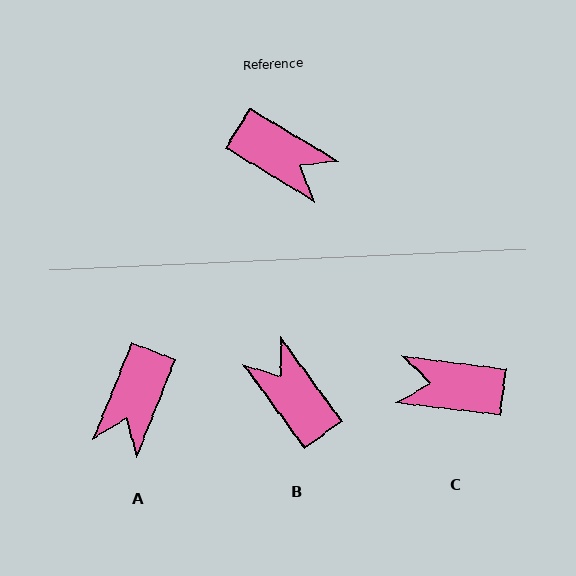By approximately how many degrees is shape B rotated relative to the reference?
Approximately 157 degrees counter-clockwise.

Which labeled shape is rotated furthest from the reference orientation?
B, about 157 degrees away.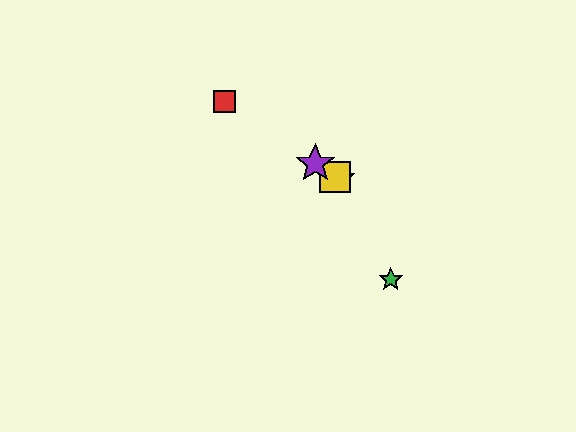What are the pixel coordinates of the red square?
The red square is at (224, 101).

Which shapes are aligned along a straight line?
The red square, the blue star, the yellow square, the purple star are aligned along a straight line.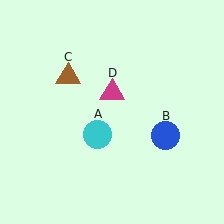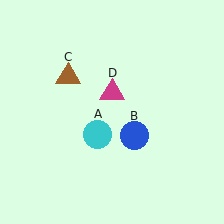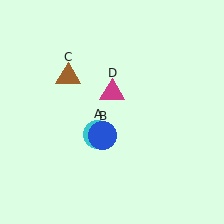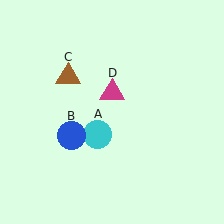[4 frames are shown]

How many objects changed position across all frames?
1 object changed position: blue circle (object B).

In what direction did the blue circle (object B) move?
The blue circle (object B) moved left.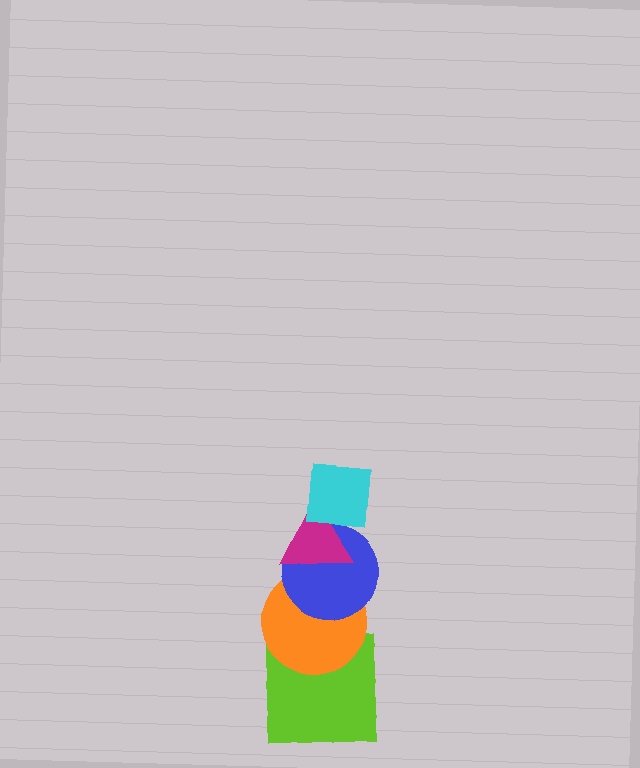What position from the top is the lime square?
The lime square is 5th from the top.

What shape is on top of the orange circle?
The blue circle is on top of the orange circle.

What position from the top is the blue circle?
The blue circle is 3rd from the top.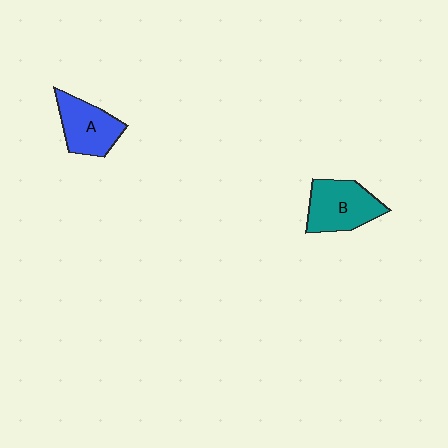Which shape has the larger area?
Shape B (teal).